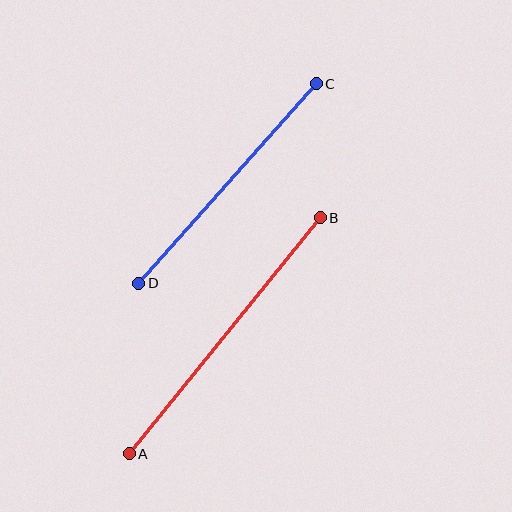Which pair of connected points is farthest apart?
Points A and B are farthest apart.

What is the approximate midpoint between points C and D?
The midpoint is at approximately (227, 184) pixels.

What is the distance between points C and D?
The distance is approximately 267 pixels.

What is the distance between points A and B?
The distance is approximately 303 pixels.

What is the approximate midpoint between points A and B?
The midpoint is at approximately (225, 336) pixels.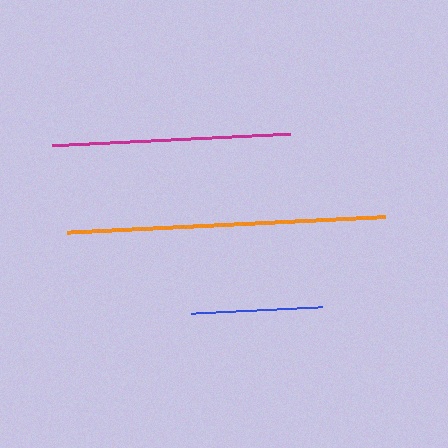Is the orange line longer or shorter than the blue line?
The orange line is longer than the blue line.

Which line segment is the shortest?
The blue line is the shortest at approximately 131 pixels.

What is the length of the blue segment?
The blue segment is approximately 131 pixels long.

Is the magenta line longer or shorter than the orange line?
The orange line is longer than the magenta line.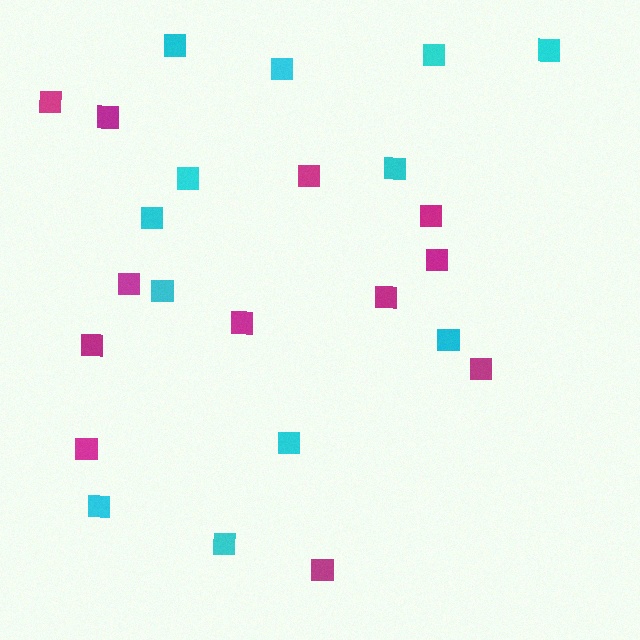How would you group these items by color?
There are 2 groups: one group of magenta squares (12) and one group of cyan squares (12).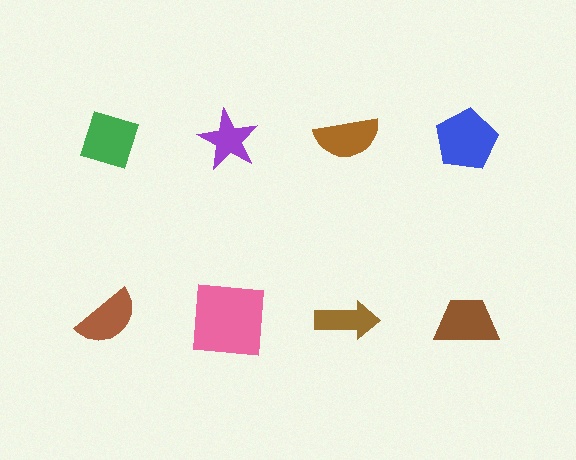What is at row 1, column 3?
A brown semicircle.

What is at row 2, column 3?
A brown arrow.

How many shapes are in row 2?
4 shapes.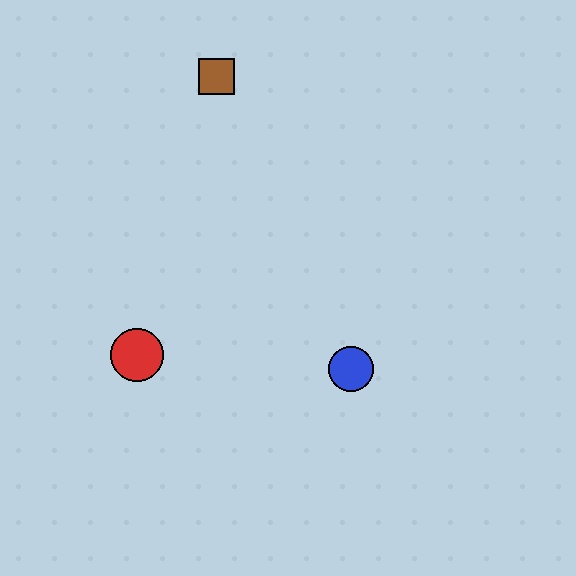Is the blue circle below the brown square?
Yes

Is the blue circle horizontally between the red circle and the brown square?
No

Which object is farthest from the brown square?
The blue circle is farthest from the brown square.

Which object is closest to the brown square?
The red circle is closest to the brown square.